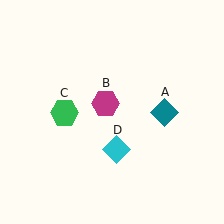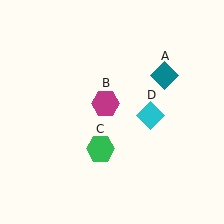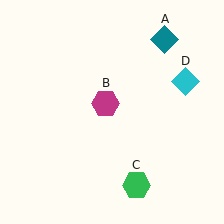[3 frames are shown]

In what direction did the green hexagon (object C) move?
The green hexagon (object C) moved down and to the right.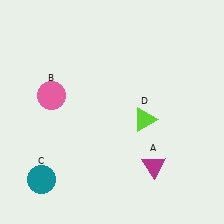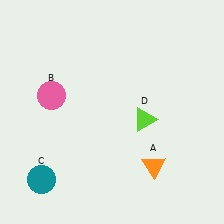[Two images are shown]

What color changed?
The triangle (A) changed from magenta in Image 1 to orange in Image 2.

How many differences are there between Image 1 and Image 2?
There is 1 difference between the two images.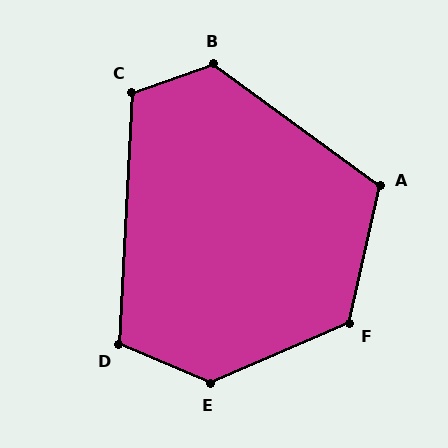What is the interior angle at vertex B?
Approximately 124 degrees (obtuse).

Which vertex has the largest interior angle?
E, at approximately 134 degrees.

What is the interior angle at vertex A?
Approximately 114 degrees (obtuse).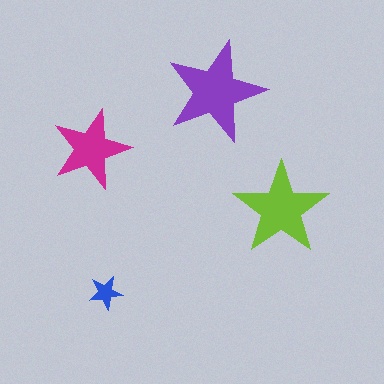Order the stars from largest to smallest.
the purple one, the lime one, the magenta one, the blue one.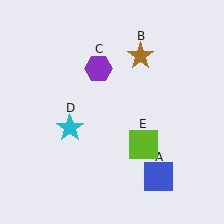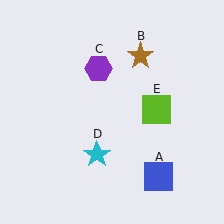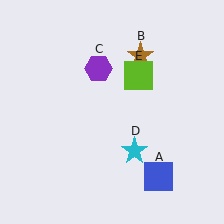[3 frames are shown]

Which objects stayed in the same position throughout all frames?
Blue square (object A) and brown star (object B) and purple hexagon (object C) remained stationary.